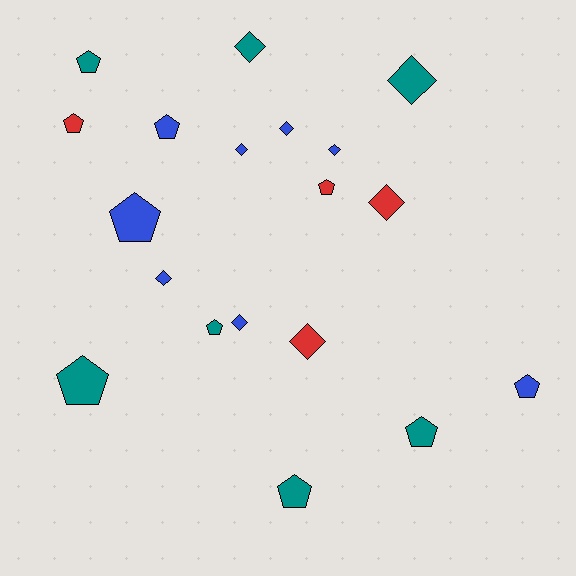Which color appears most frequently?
Blue, with 8 objects.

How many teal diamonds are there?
There are 2 teal diamonds.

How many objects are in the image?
There are 19 objects.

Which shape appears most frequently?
Pentagon, with 10 objects.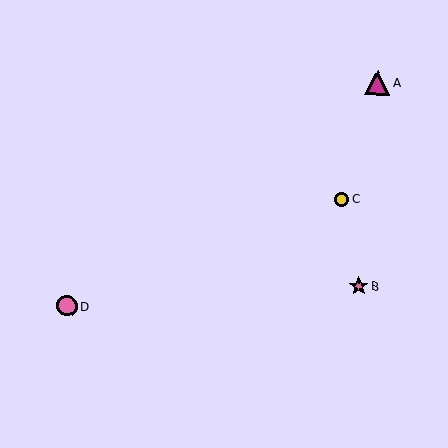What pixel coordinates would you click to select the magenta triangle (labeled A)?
Click at (378, 82) to select the magenta triangle A.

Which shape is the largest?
The magenta triangle (labeled A) is the largest.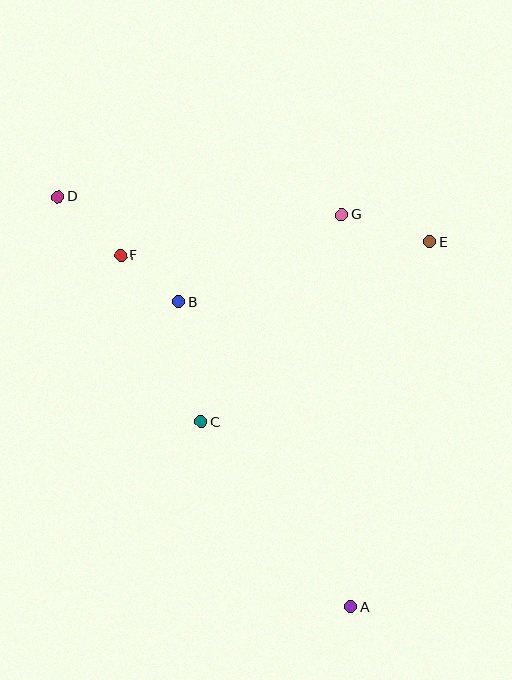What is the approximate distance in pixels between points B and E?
The distance between B and E is approximately 259 pixels.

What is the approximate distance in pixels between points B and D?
The distance between B and D is approximately 160 pixels.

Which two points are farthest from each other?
Points A and D are farthest from each other.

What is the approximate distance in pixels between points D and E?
The distance between D and E is approximately 375 pixels.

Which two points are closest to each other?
Points B and F are closest to each other.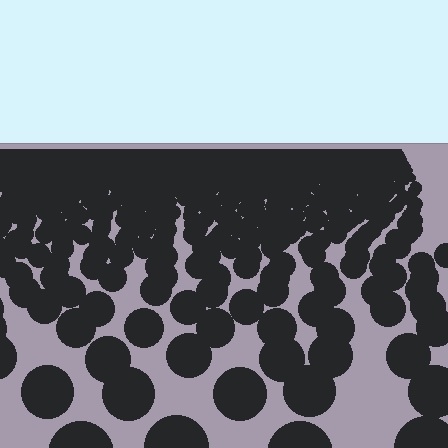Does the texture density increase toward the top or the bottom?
Density increases toward the top.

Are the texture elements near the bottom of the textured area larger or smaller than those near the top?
Larger. Near the bottom, elements are closer to the viewer and appear at a bigger on-screen size.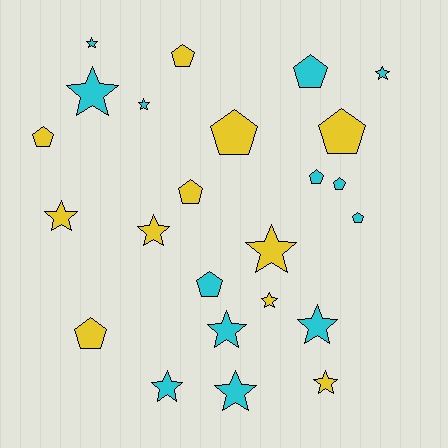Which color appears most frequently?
Cyan, with 13 objects.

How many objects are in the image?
There are 24 objects.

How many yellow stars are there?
There are 5 yellow stars.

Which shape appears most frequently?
Star, with 13 objects.